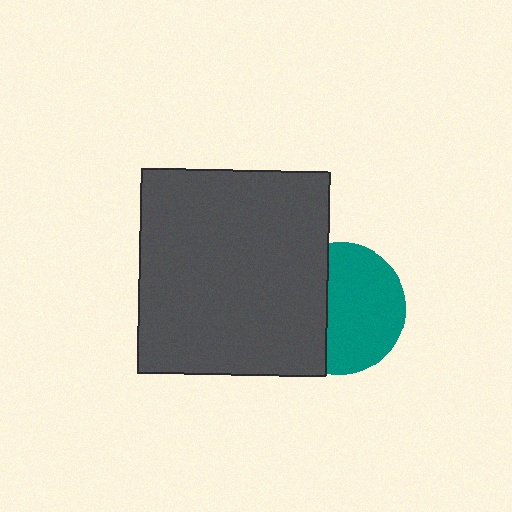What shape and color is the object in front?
The object in front is a dark gray rectangle.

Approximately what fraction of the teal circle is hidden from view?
Roughly 39% of the teal circle is hidden behind the dark gray rectangle.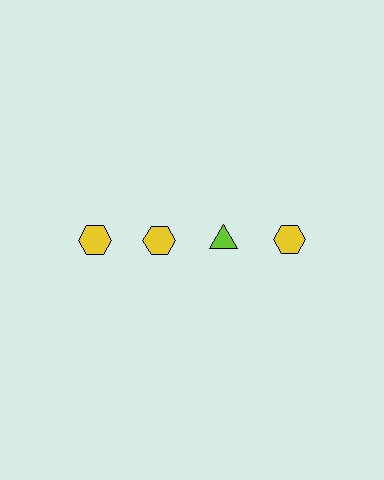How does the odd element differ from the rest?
It differs in both color (lime instead of yellow) and shape (triangle instead of hexagon).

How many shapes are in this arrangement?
There are 4 shapes arranged in a grid pattern.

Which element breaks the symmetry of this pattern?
The lime triangle in the top row, center column breaks the symmetry. All other shapes are yellow hexagons.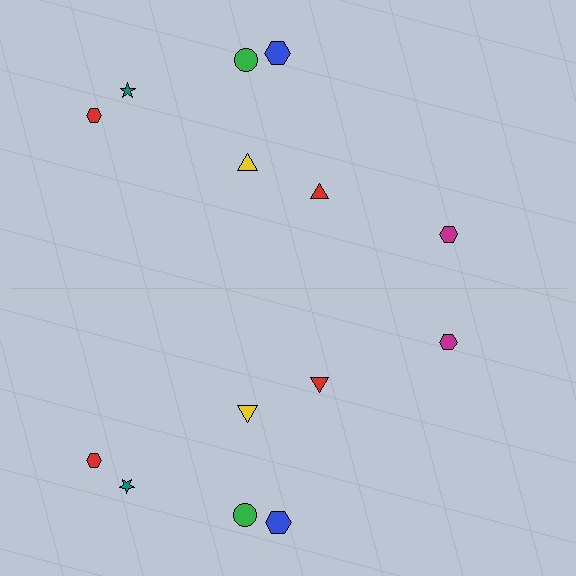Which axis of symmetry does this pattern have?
The pattern has a horizontal axis of symmetry running through the center of the image.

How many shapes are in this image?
There are 14 shapes in this image.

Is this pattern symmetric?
Yes, this pattern has bilateral (reflection) symmetry.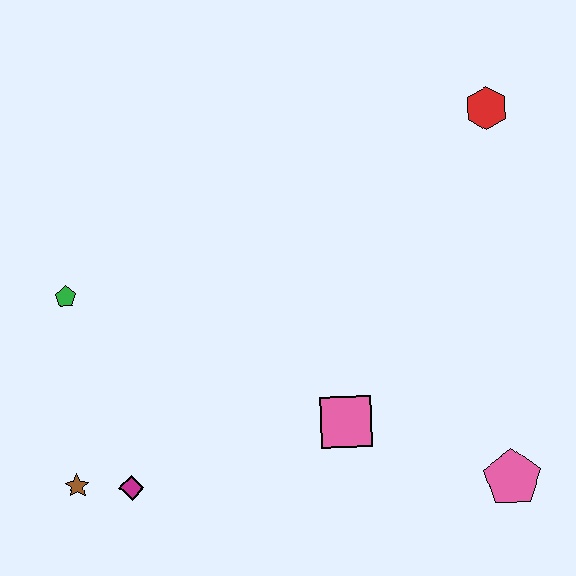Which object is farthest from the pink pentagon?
The green pentagon is farthest from the pink pentagon.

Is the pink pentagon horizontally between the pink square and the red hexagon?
No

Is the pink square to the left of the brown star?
No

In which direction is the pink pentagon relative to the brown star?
The pink pentagon is to the right of the brown star.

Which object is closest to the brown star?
The magenta diamond is closest to the brown star.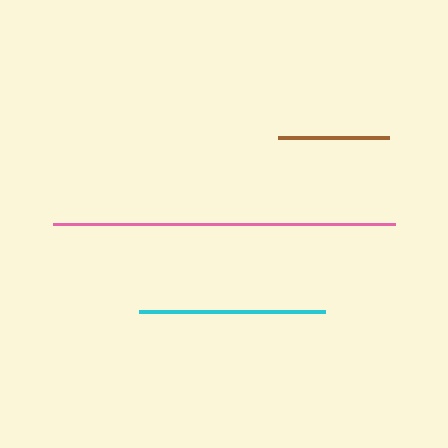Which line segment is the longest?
The pink line is the longest at approximately 343 pixels.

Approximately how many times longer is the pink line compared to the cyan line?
The pink line is approximately 1.8 times the length of the cyan line.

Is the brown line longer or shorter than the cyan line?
The cyan line is longer than the brown line.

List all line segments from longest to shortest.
From longest to shortest: pink, cyan, brown.